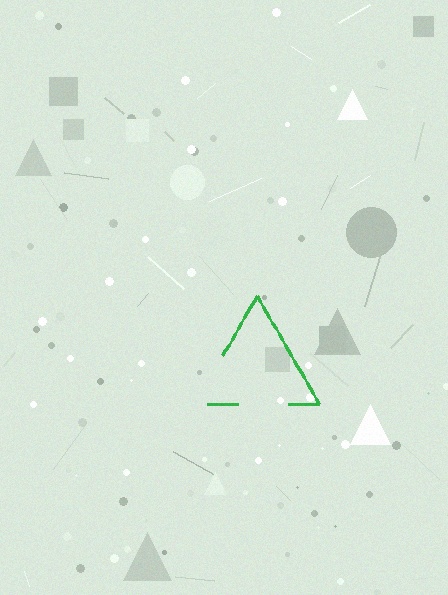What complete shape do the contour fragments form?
The contour fragments form a triangle.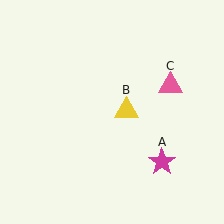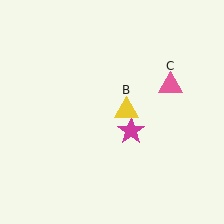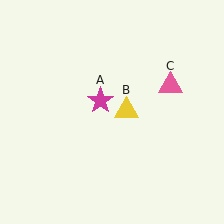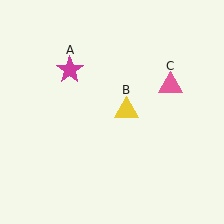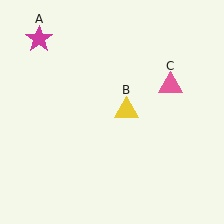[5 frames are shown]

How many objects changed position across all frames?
1 object changed position: magenta star (object A).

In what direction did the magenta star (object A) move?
The magenta star (object A) moved up and to the left.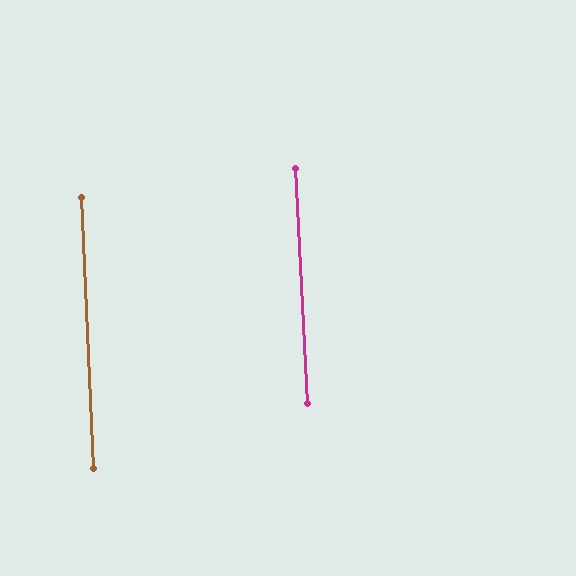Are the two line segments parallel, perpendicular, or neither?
Parallel — their directions differ by only 0.2°.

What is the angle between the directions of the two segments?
Approximately 0 degrees.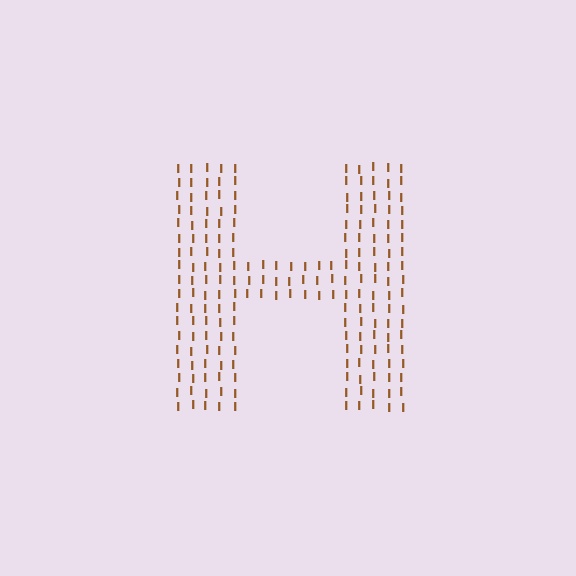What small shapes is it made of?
It is made of small letter I's.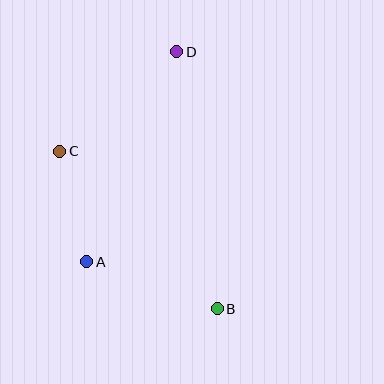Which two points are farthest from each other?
Points B and D are farthest from each other.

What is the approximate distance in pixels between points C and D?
The distance between C and D is approximately 154 pixels.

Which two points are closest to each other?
Points A and C are closest to each other.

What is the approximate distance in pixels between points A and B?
The distance between A and B is approximately 139 pixels.